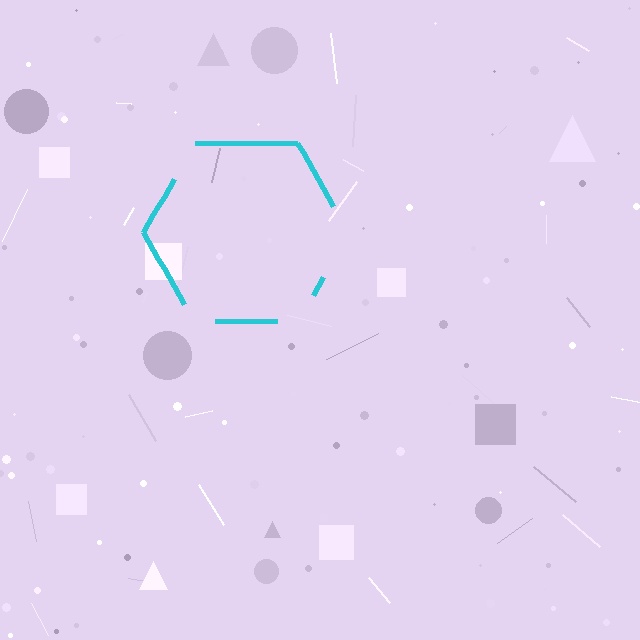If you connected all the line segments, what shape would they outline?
They would outline a hexagon.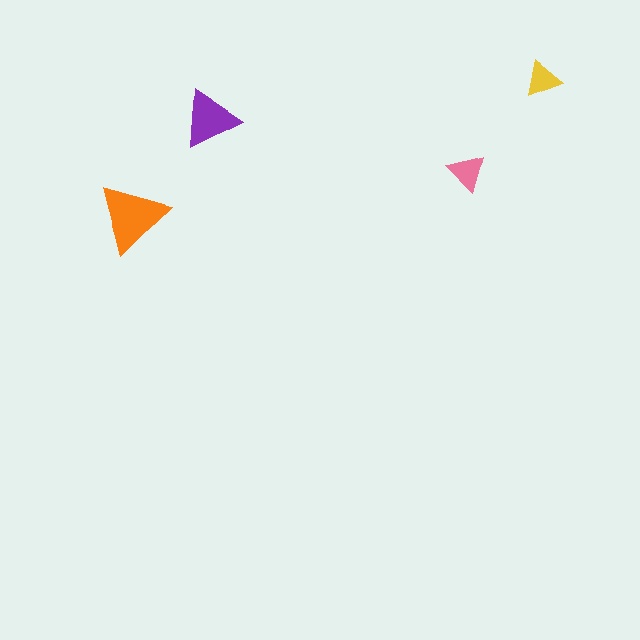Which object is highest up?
The yellow triangle is topmost.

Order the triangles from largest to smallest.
the orange one, the purple one, the pink one, the yellow one.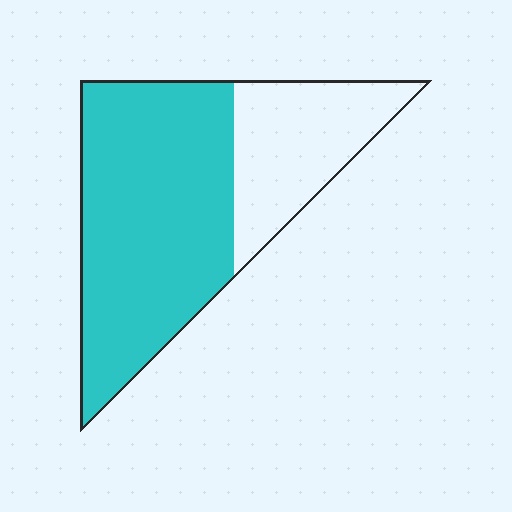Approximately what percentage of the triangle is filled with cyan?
Approximately 70%.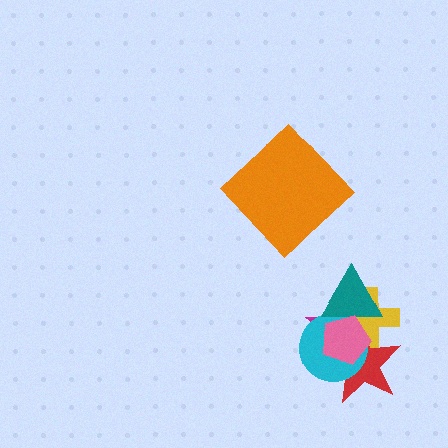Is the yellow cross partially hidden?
Yes, it is partially covered by another shape.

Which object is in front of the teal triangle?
The pink pentagon is in front of the teal triangle.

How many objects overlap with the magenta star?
5 objects overlap with the magenta star.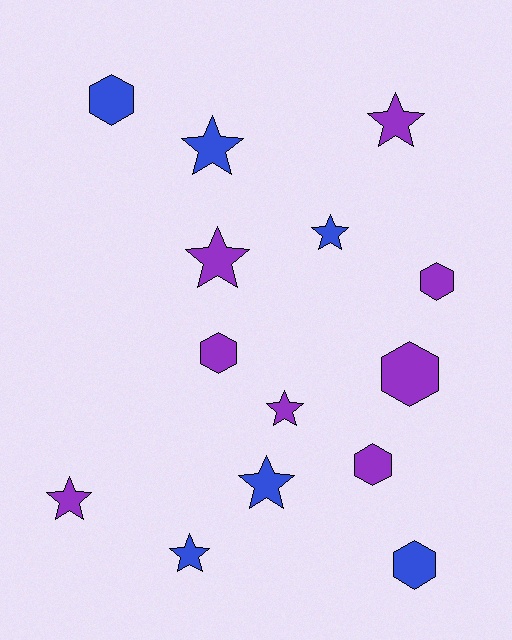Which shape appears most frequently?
Star, with 8 objects.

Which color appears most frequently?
Purple, with 8 objects.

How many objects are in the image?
There are 14 objects.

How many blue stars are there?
There are 4 blue stars.